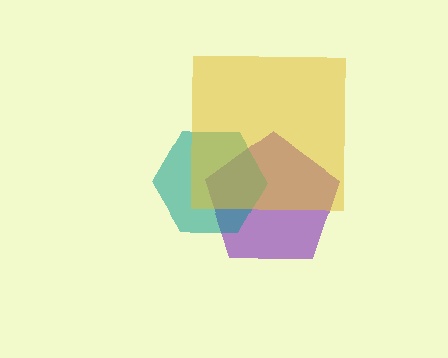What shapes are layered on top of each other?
The layered shapes are: a purple pentagon, a teal hexagon, a yellow square.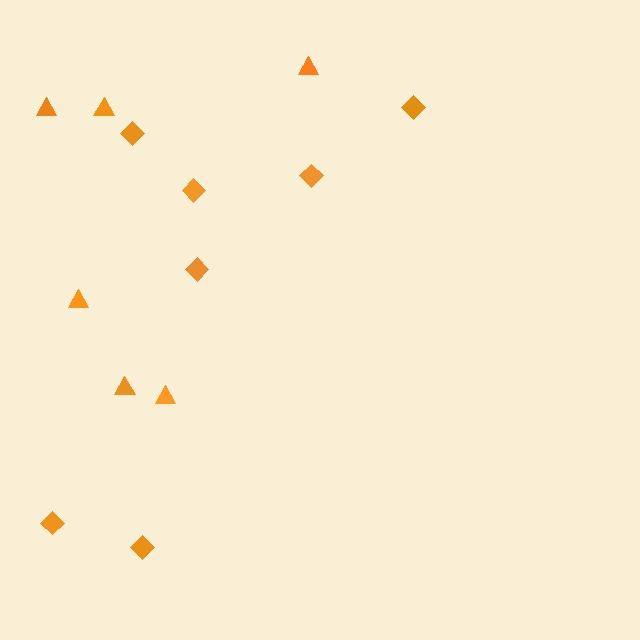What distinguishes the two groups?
There are 2 groups: one group of triangles (6) and one group of diamonds (7).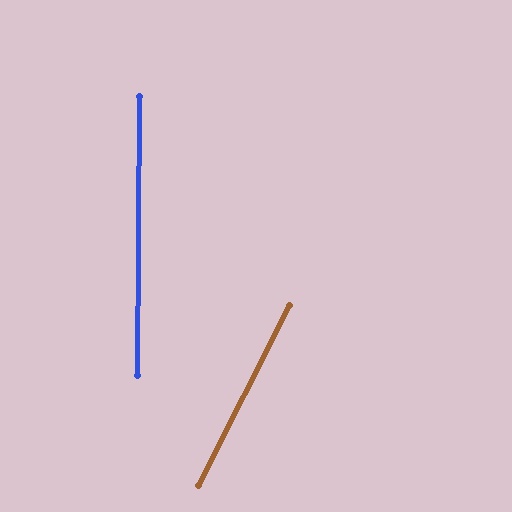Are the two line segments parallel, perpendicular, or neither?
Neither parallel nor perpendicular — they differ by about 26°.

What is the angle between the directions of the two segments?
Approximately 26 degrees.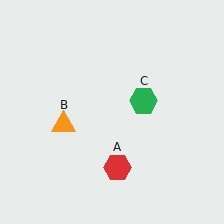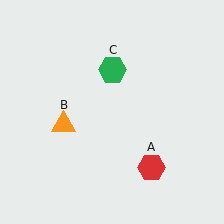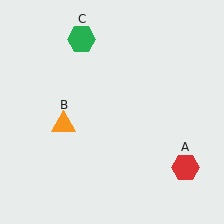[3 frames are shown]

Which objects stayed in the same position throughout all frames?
Orange triangle (object B) remained stationary.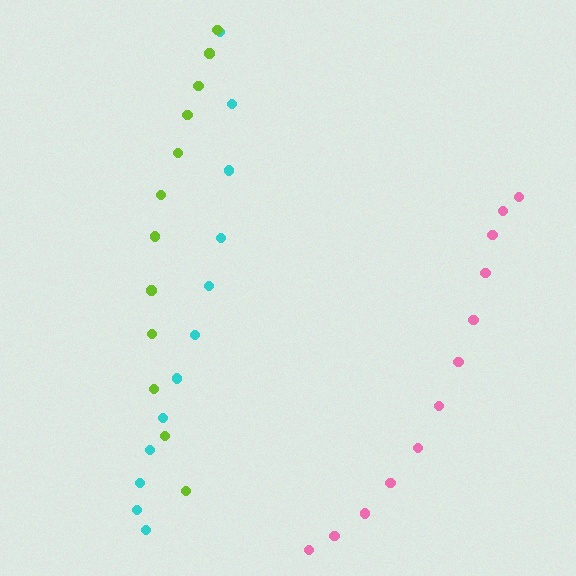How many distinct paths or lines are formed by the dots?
There are 3 distinct paths.